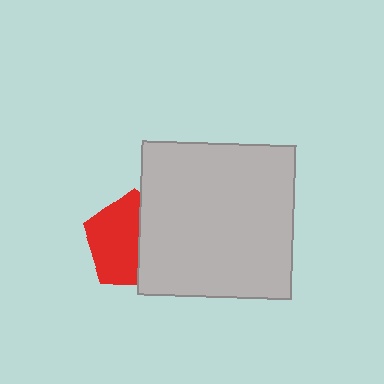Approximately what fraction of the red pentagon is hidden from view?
Roughly 43% of the red pentagon is hidden behind the light gray square.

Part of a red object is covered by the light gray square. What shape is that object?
It is a pentagon.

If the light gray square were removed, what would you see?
You would see the complete red pentagon.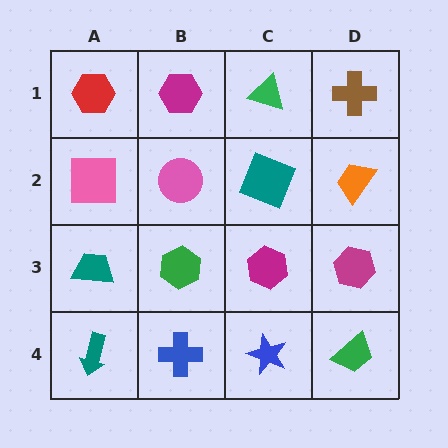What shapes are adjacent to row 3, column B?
A pink circle (row 2, column B), a blue cross (row 4, column B), a teal trapezoid (row 3, column A), a magenta hexagon (row 3, column C).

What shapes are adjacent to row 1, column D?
An orange trapezoid (row 2, column D), a green triangle (row 1, column C).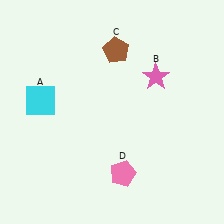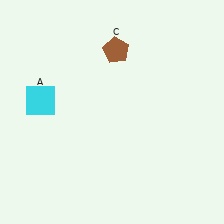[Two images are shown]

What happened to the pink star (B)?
The pink star (B) was removed in Image 2. It was in the top-right area of Image 1.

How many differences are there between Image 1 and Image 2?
There are 2 differences between the two images.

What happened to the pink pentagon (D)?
The pink pentagon (D) was removed in Image 2. It was in the bottom-right area of Image 1.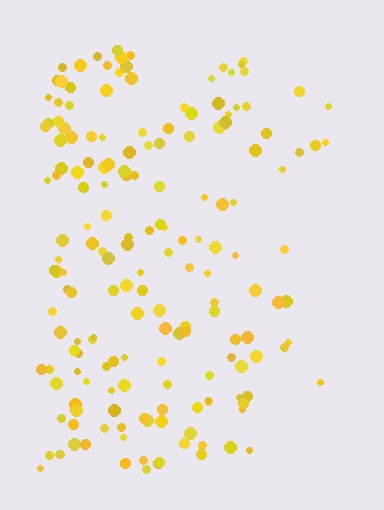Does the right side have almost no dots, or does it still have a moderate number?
Still a moderate number, just noticeably fewer than the left.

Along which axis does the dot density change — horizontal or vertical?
Horizontal.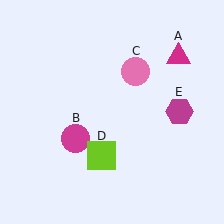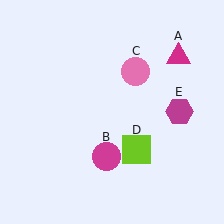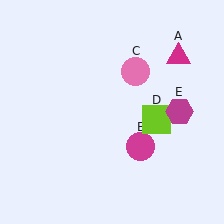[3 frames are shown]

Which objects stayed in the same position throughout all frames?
Magenta triangle (object A) and pink circle (object C) and magenta hexagon (object E) remained stationary.